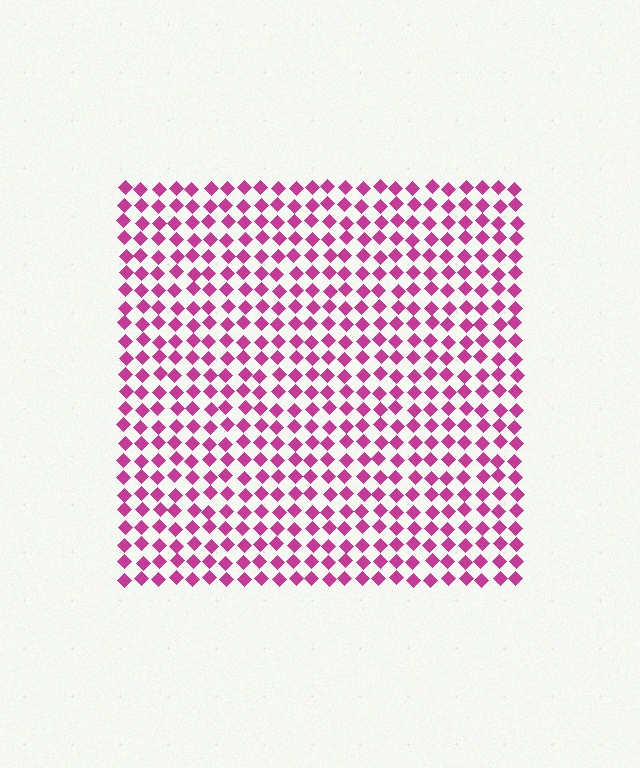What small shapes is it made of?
It is made of small diamonds.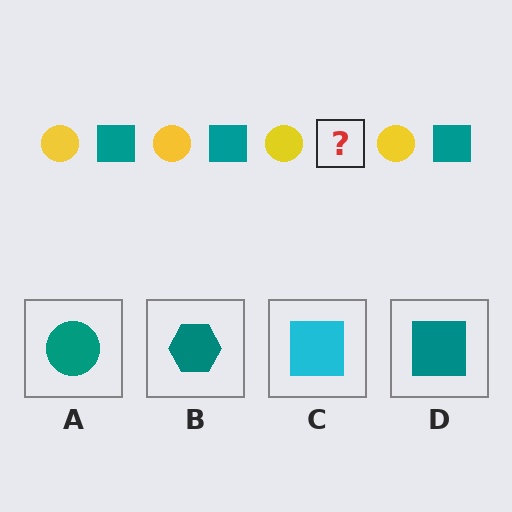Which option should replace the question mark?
Option D.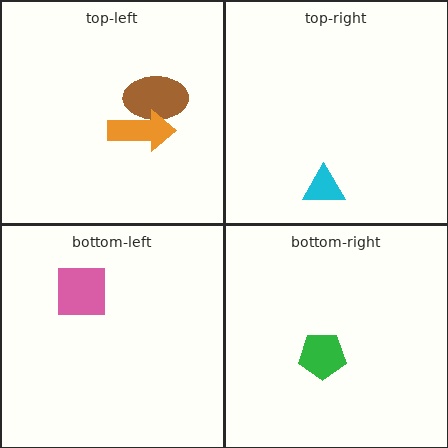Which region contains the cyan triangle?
The top-right region.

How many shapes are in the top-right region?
1.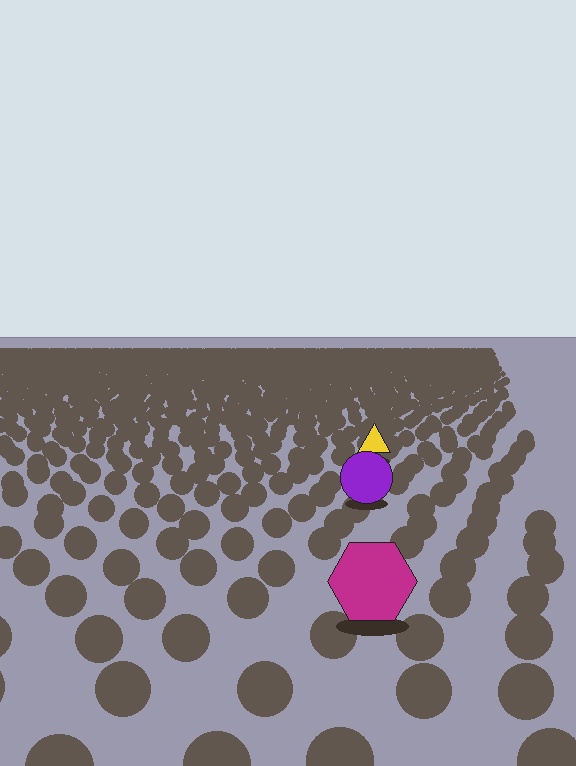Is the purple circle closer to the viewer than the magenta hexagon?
No. The magenta hexagon is closer — you can tell from the texture gradient: the ground texture is coarser near it.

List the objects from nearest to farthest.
From nearest to farthest: the magenta hexagon, the purple circle, the yellow triangle.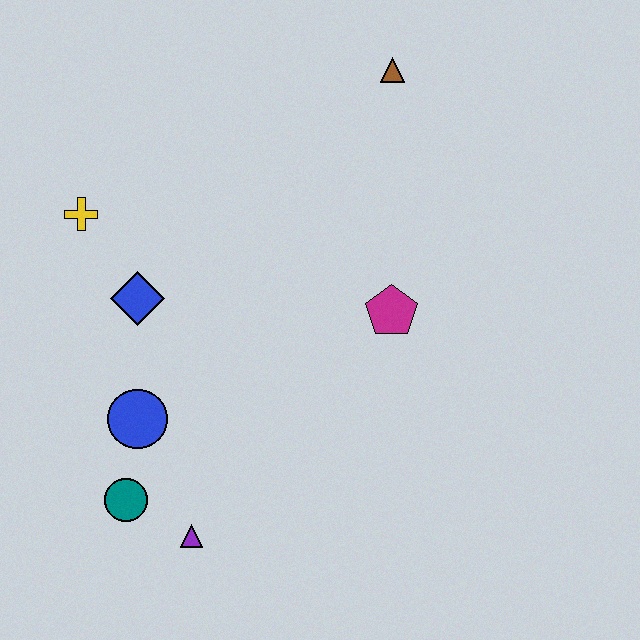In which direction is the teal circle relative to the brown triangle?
The teal circle is below the brown triangle.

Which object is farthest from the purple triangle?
The brown triangle is farthest from the purple triangle.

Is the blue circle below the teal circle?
No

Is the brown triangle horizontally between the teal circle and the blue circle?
No